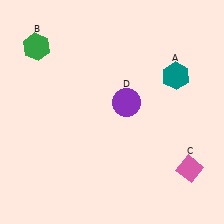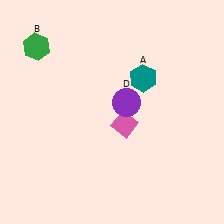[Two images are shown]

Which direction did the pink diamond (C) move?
The pink diamond (C) moved left.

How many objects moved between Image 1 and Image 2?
2 objects moved between the two images.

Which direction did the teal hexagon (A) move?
The teal hexagon (A) moved left.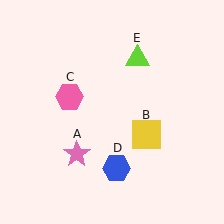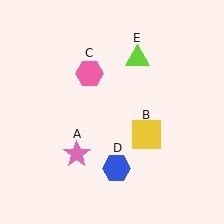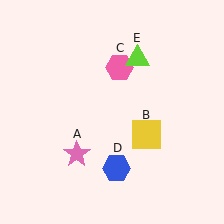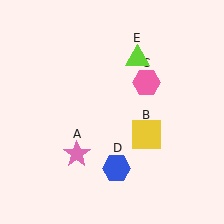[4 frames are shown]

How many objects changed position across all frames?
1 object changed position: pink hexagon (object C).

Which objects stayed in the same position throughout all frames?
Pink star (object A) and yellow square (object B) and blue hexagon (object D) and lime triangle (object E) remained stationary.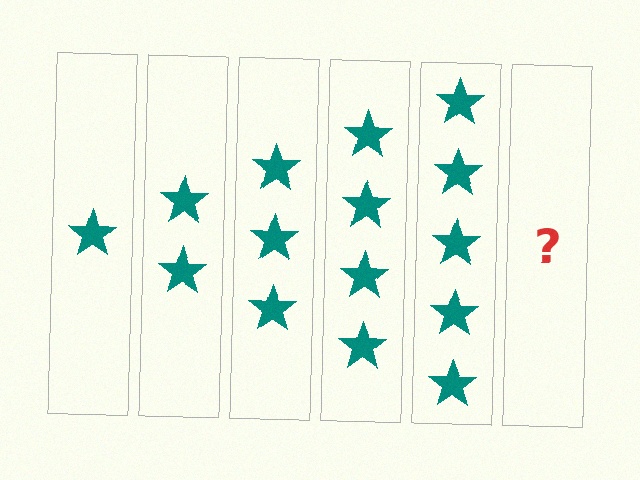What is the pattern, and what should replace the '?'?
The pattern is that each step adds one more star. The '?' should be 6 stars.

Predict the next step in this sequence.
The next step is 6 stars.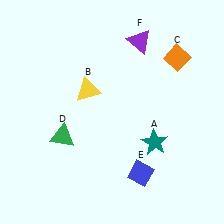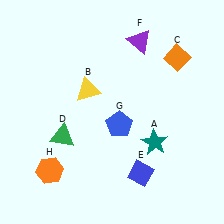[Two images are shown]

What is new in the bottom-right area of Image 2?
A blue pentagon (G) was added in the bottom-right area of Image 2.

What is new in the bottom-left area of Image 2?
An orange hexagon (H) was added in the bottom-left area of Image 2.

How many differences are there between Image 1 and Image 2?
There are 2 differences between the two images.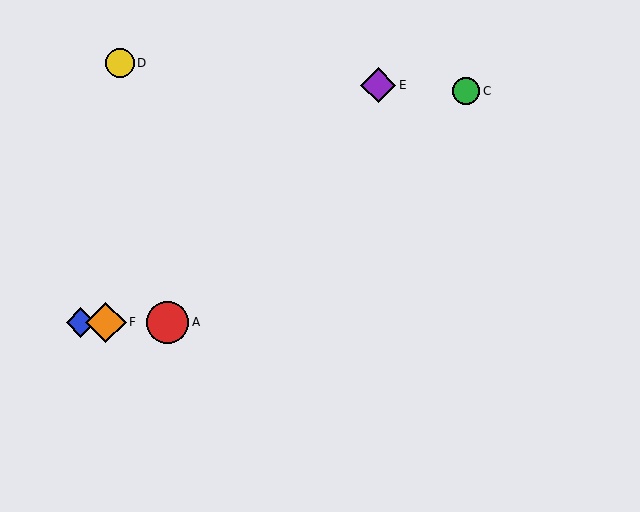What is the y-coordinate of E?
Object E is at y≈85.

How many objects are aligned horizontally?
3 objects (A, B, F) are aligned horizontally.